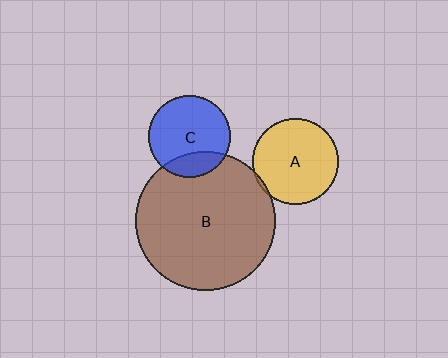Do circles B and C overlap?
Yes.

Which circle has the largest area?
Circle B (brown).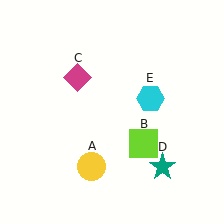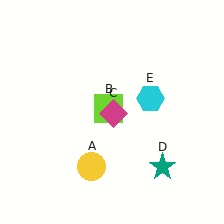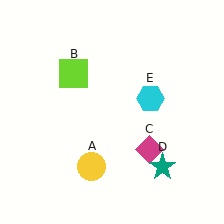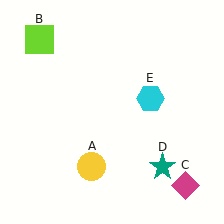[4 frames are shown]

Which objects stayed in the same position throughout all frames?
Yellow circle (object A) and teal star (object D) and cyan hexagon (object E) remained stationary.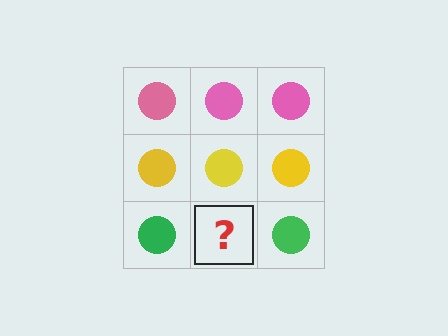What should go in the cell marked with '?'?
The missing cell should contain a green circle.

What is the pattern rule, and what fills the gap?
The rule is that each row has a consistent color. The gap should be filled with a green circle.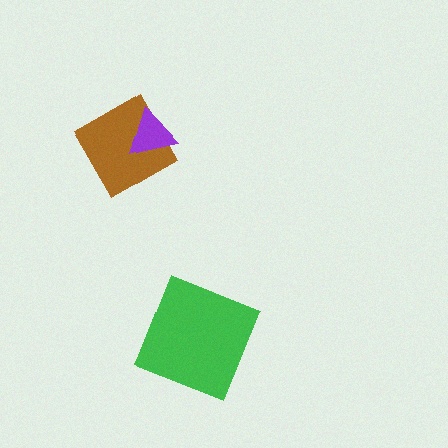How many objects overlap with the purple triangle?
1 object overlaps with the purple triangle.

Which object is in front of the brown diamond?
The purple triangle is in front of the brown diamond.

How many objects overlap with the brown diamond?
1 object overlaps with the brown diamond.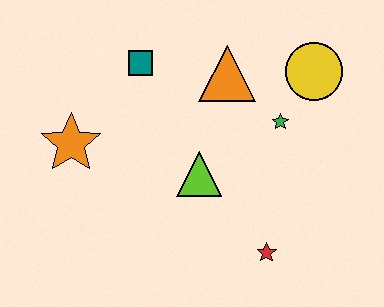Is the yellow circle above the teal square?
No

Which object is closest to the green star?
The yellow circle is closest to the green star.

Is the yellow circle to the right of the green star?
Yes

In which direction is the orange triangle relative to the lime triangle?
The orange triangle is above the lime triangle.